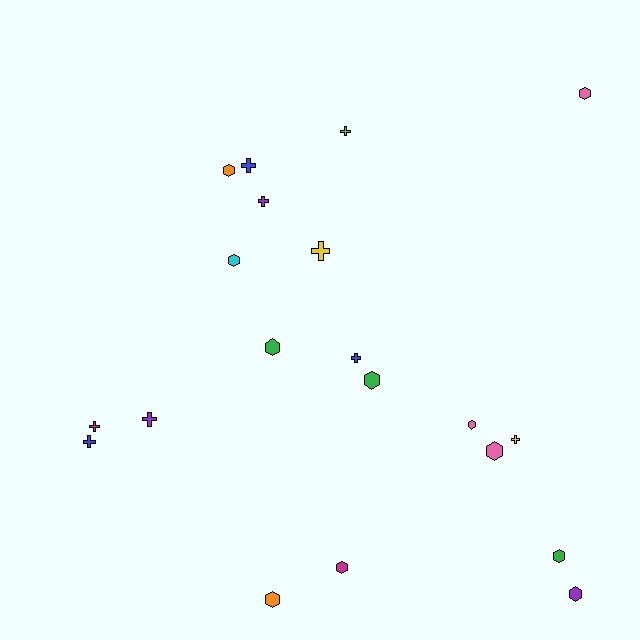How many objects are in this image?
There are 20 objects.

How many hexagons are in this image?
There are 11 hexagons.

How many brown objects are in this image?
There are no brown objects.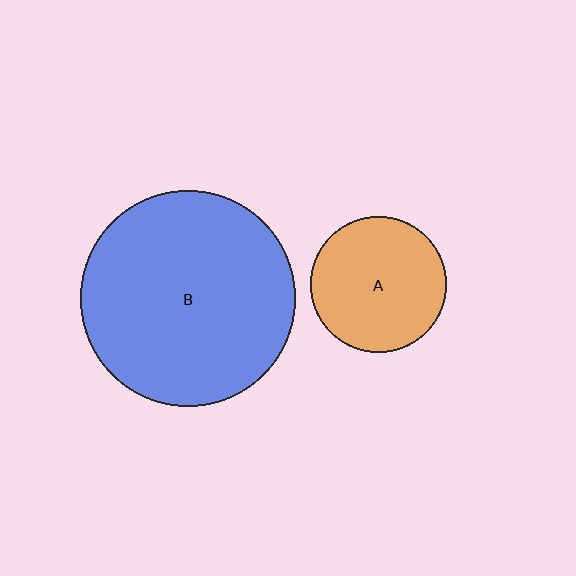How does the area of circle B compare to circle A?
Approximately 2.5 times.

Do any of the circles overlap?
No, none of the circles overlap.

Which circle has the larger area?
Circle B (blue).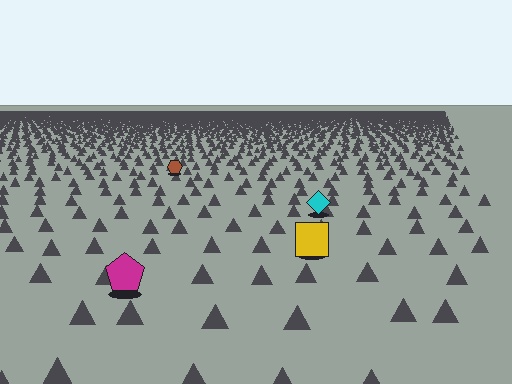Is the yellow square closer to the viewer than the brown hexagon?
Yes. The yellow square is closer — you can tell from the texture gradient: the ground texture is coarser near it.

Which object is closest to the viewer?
The magenta pentagon is closest. The texture marks near it are larger and more spread out.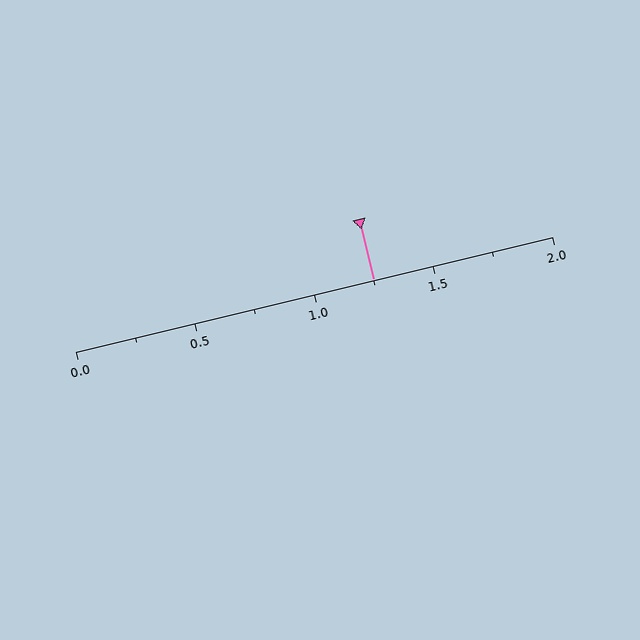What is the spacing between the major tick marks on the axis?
The major ticks are spaced 0.5 apart.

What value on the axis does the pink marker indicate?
The marker indicates approximately 1.25.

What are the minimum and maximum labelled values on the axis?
The axis runs from 0.0 to 2.0.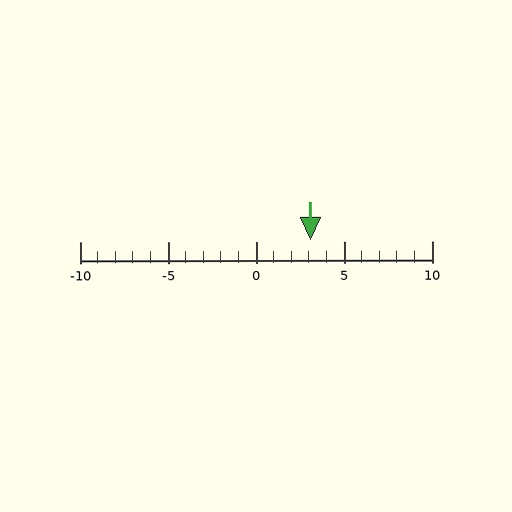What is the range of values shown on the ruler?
The ruler shows values from -10 to 10.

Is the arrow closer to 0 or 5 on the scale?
The arrow is closer to 5.